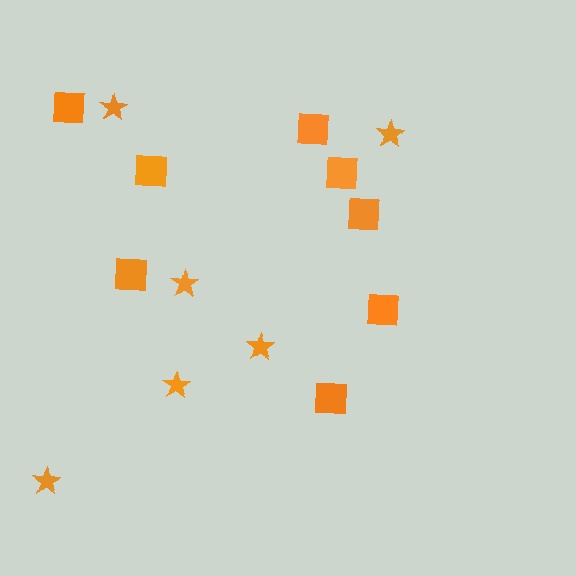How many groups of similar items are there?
There are 2 groups: one group of squares (8) and one group of stars (6).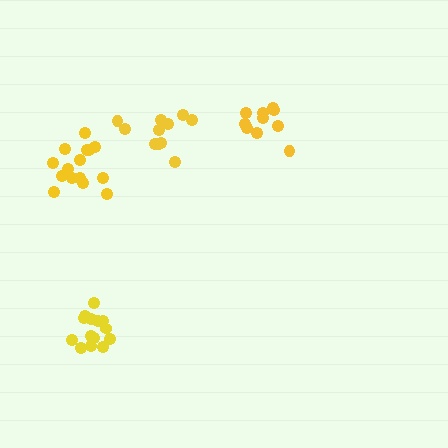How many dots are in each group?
Group 1: 10 dots, Group 2: 11 dots, Group 3: 15 dots, Group 4: 14 dots (50 total).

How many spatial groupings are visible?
There are 4 spatial groupings.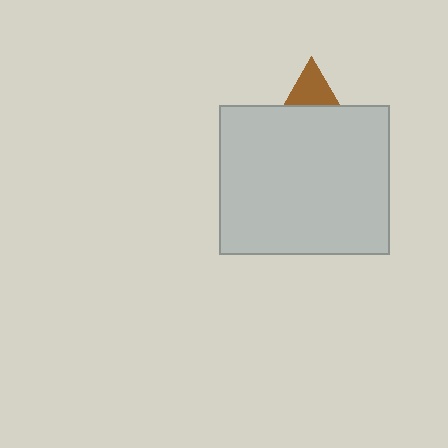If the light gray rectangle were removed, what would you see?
You would see the complete brown triangle.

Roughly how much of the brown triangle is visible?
A small part of it is visible (roughly 32%).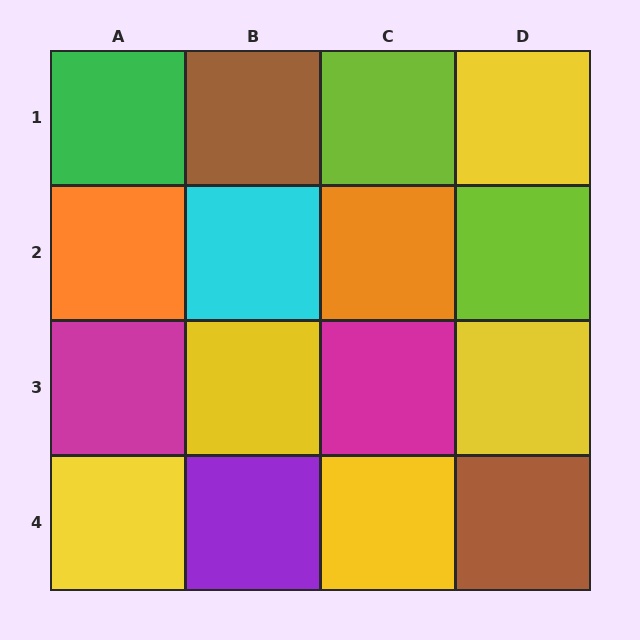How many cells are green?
1 cell is green.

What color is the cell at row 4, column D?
Brown.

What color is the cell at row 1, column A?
Green.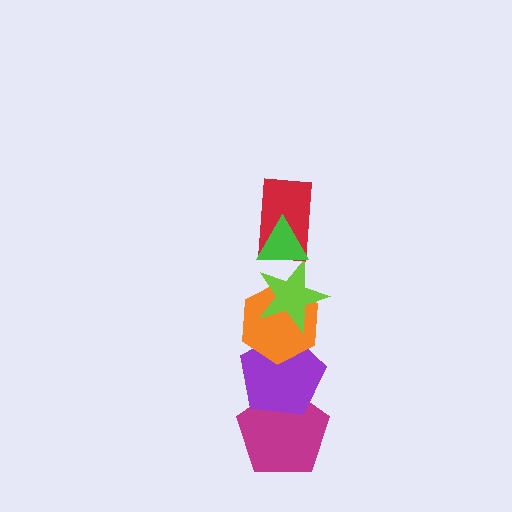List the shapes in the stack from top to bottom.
From top to bottom: the green triangle, the red rectangle, the lime star, the orange hexagon, the purple pentagon, the magenta pentagon.